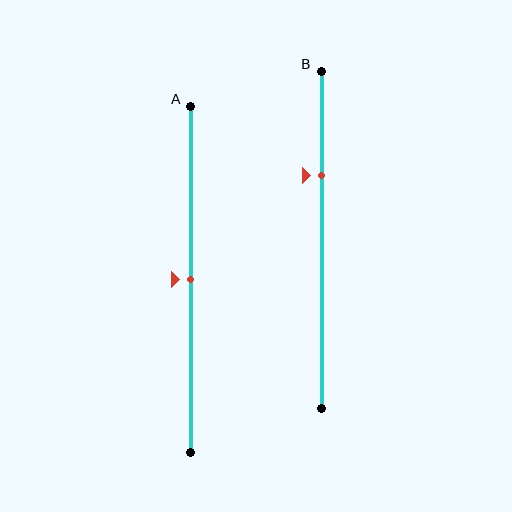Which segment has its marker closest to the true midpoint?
Segment A has its marker closest to the true midpoint.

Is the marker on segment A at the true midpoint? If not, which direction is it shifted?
Yes, the marker on segment A is at the true midpoint.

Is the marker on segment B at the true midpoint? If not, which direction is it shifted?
No, the marker on segment B is shifted upward by about 19% of the segment length.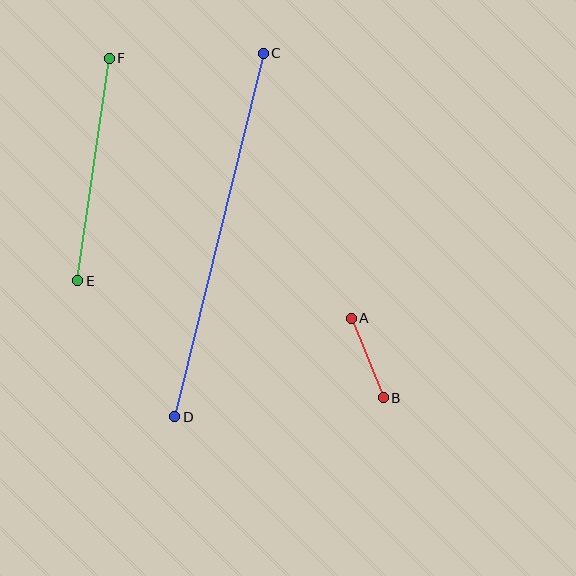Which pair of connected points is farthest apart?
Points C and D are farthest apart.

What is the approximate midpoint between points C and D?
The midpoint is at approximately (219, 235) pixels.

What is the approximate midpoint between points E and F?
The midpoint is at approximately (94, 169) pixels.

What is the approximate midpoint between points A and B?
The midpoint is at approximately (367, 358) pixels.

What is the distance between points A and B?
The distance is approximately 86 pixels.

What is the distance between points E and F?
The distance is approximately 225 pixels.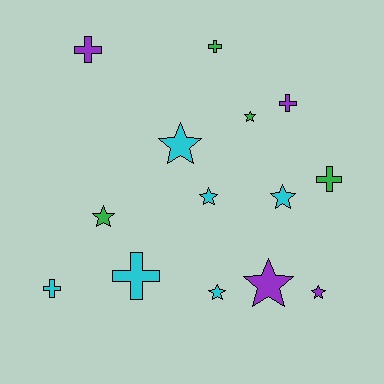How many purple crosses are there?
There are 2 purple crosses.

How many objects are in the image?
There are 14 objects.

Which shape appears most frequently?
Star, with 8 objects.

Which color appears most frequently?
Cyan, with 6 objects.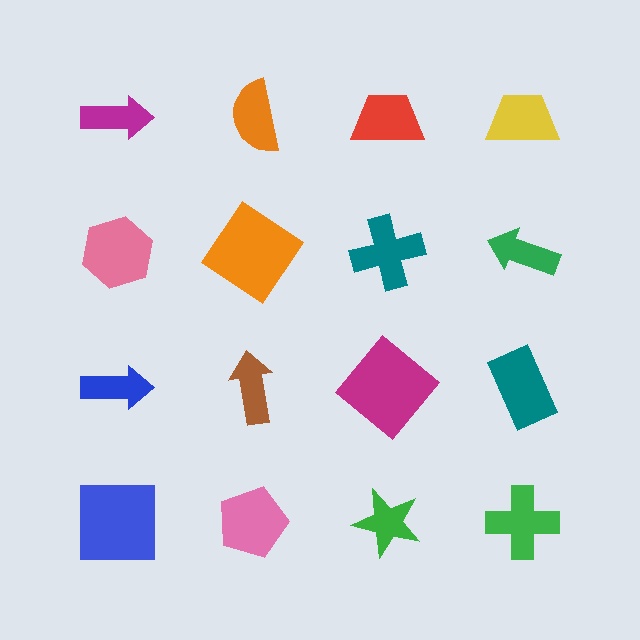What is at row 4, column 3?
A green star.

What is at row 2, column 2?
An orange diamond.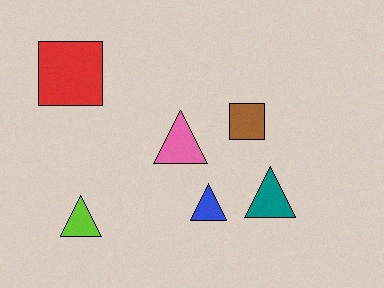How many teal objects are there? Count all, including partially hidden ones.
There is 1 teal object.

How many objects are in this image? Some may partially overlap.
There are 6 objects.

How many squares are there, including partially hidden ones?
There are 2 squares.